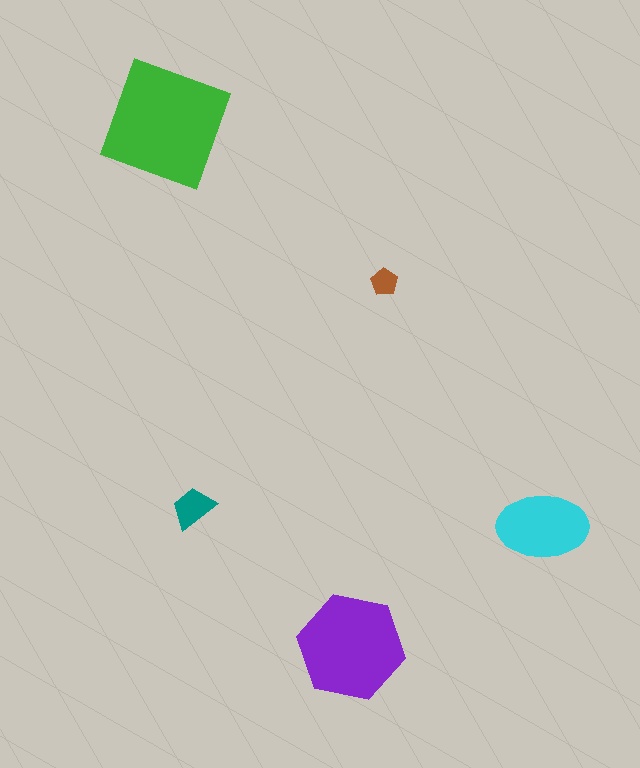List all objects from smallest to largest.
The brown pentagon, the teal trapezoid, the cyan ellipse, the purple hexagon, the green square.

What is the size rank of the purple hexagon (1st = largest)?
2nd.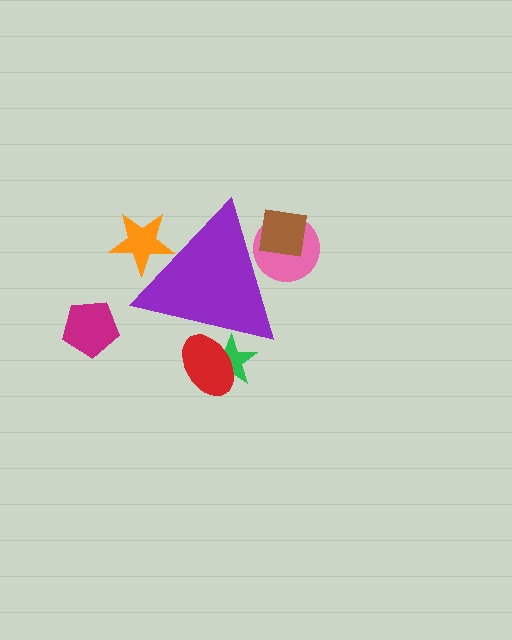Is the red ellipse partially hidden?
Yes, the red ellipse is partially hidden behind the purple triangle.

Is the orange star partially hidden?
Yes, the orange star is partially hidden behind the purple triangle.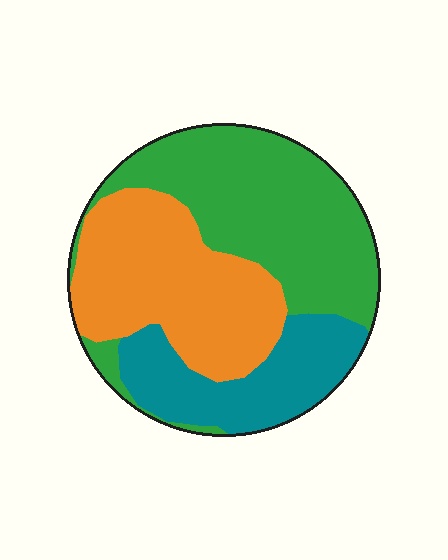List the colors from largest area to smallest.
From largest to smallest: green, orange, teal.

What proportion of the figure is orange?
Orange takes up about one third (1/3) of the figure.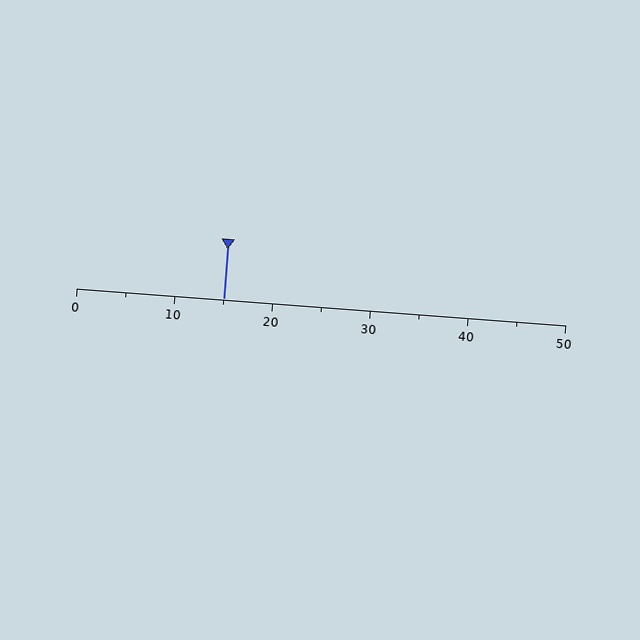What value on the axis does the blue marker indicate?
The marker indicates approximately 15.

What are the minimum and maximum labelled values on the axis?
The axis runs from 0 to 50.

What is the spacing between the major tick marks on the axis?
The major ticks are spaced 10 apart.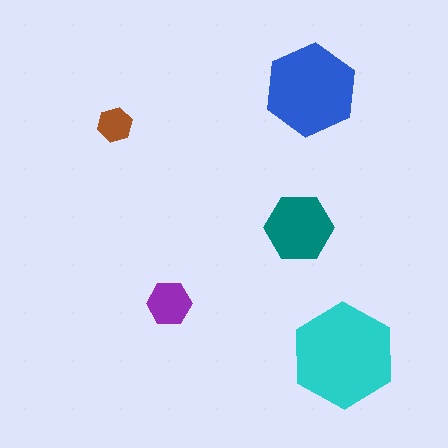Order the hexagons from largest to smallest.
the cyan one, the blue one, the teal one, the purple one, the brown one.